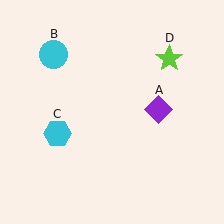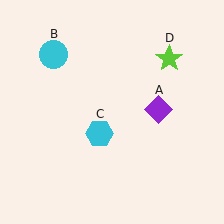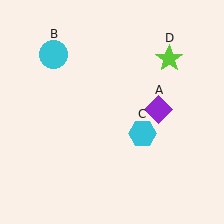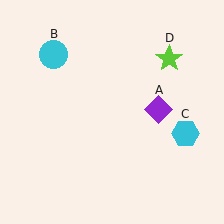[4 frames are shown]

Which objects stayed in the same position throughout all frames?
Purple diamond (object A) and cyan circle (object B) and lime star (object D) remained stationary.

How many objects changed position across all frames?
1 object changed position: cyan hexagon (object C).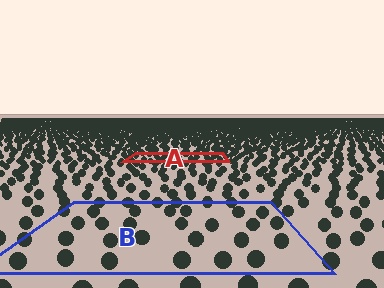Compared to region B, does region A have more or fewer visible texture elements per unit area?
Region A has more texture elements per unit area — they are packed more densely because it is farther away.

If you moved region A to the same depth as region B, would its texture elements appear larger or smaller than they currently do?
They would appear larger. At a closer depth, the same texture elements are projected at a bigger on-screen size.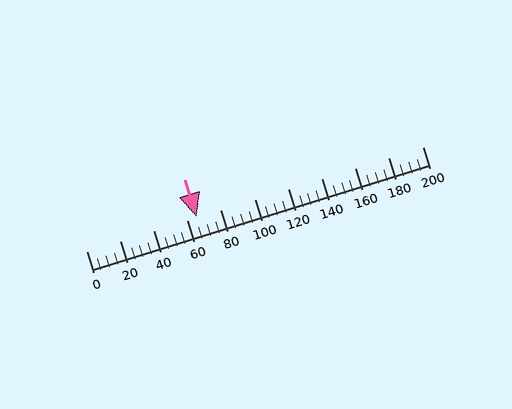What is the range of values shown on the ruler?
The ruler shows values from 0 to 200.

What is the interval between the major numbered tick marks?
The major tick marks are spaced 20 units apart.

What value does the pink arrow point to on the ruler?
The pink arrow points to approximately 65.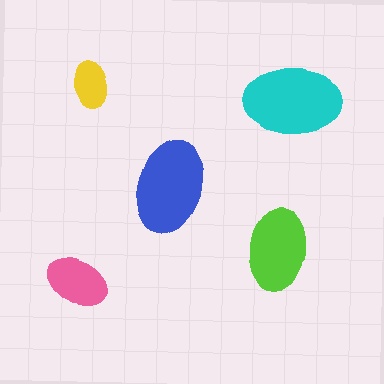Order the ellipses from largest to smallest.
the cyan one, the blue one, the lime one, the pink one, the yellow one.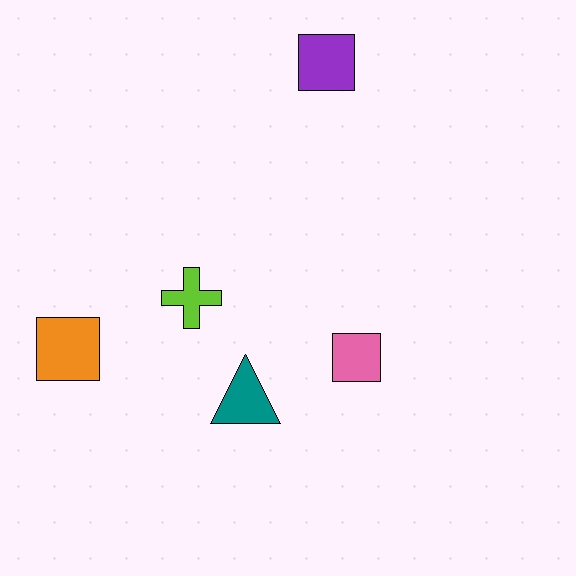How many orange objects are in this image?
There is 1 orange object.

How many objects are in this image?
There are 5 objects.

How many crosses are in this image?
There is 1 cross.